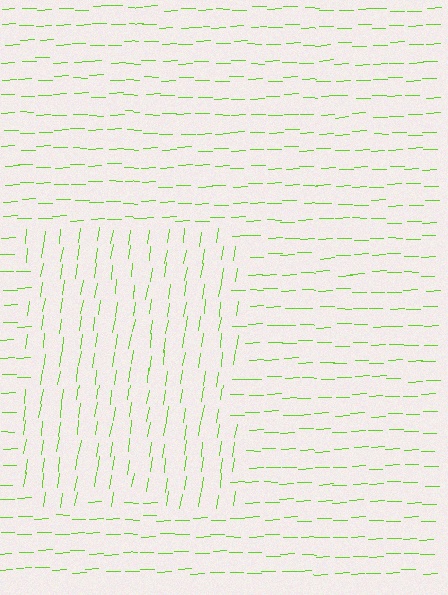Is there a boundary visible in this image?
Yes, there is a texture boundary formed by a change in line orientation.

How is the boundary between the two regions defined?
The boundary is defined purely by a change in line orientation (approximately 80 degrees difference). All lines are the same color and thickness.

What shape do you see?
I see a rectangle.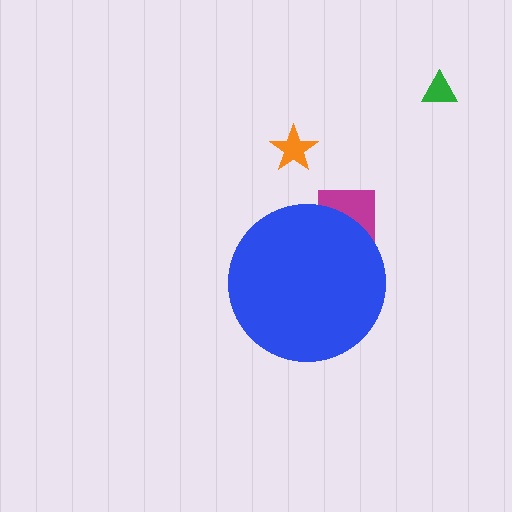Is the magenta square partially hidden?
Yes, the magenta square is partially hidden behind the blue circle.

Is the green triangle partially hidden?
No, the green triangle is fully visible.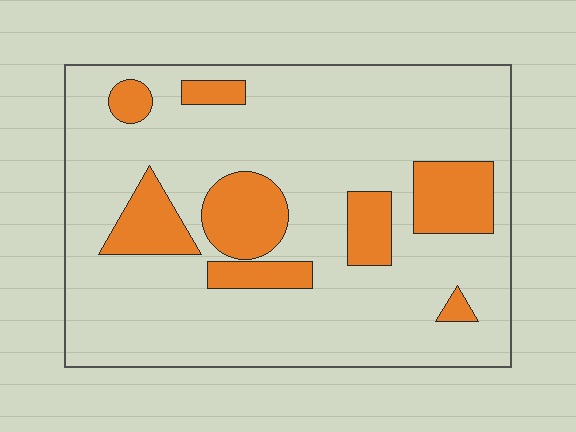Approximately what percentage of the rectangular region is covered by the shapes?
Approximately 20%.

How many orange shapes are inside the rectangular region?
8.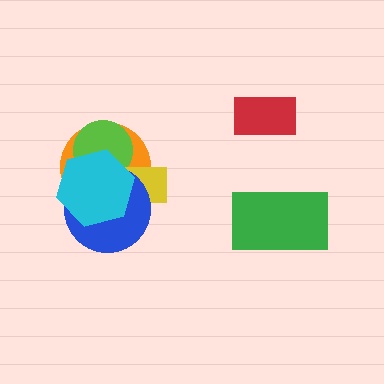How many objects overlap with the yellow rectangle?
4 objects overlap with the yellow rectangle.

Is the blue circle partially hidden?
Yes, it is partially covered by another shape.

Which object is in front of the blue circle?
The cyan hexagon is in front of the blue circle.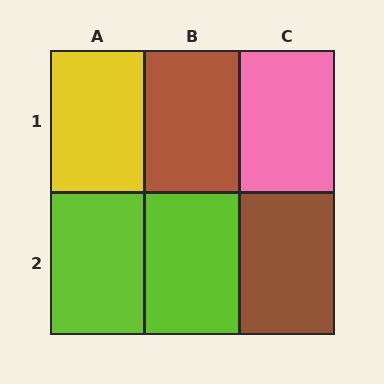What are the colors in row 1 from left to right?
Yellow, brown, pink.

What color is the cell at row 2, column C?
Brown.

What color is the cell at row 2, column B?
Lime.